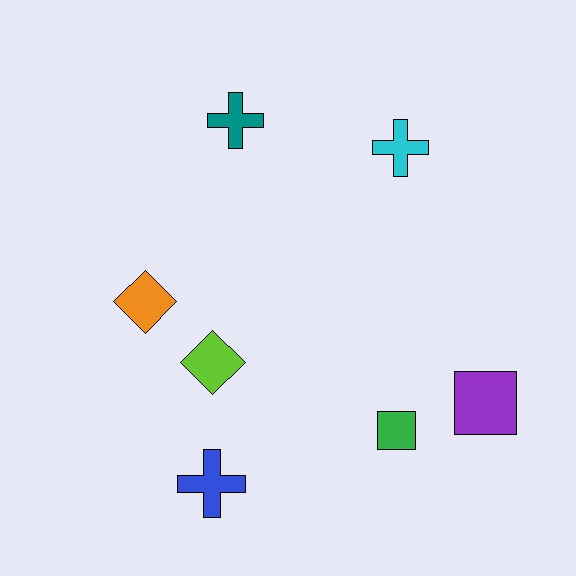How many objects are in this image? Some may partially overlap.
There are 7 objects.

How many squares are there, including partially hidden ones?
There are 2 squares.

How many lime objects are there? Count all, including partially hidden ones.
There is 1 lime object.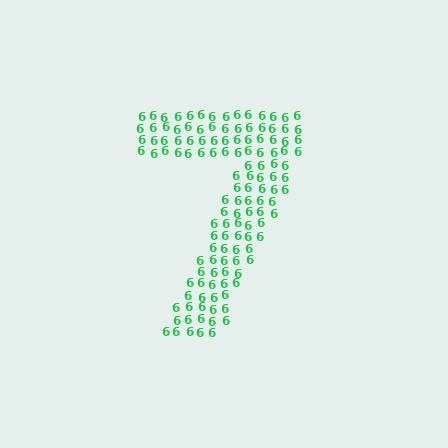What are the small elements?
The small elements are digit 6's.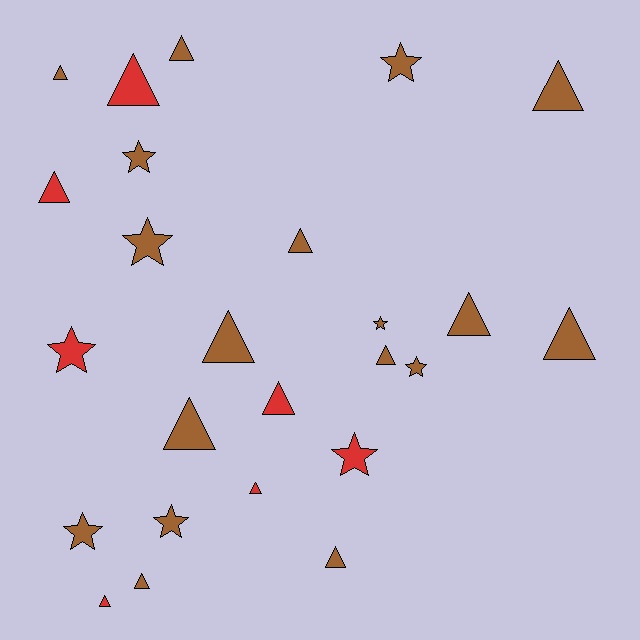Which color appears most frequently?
Brown, with 18 objects.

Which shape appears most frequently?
Triangle, with 16 objects.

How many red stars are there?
There are 2 red stars.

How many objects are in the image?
There are 25 objects.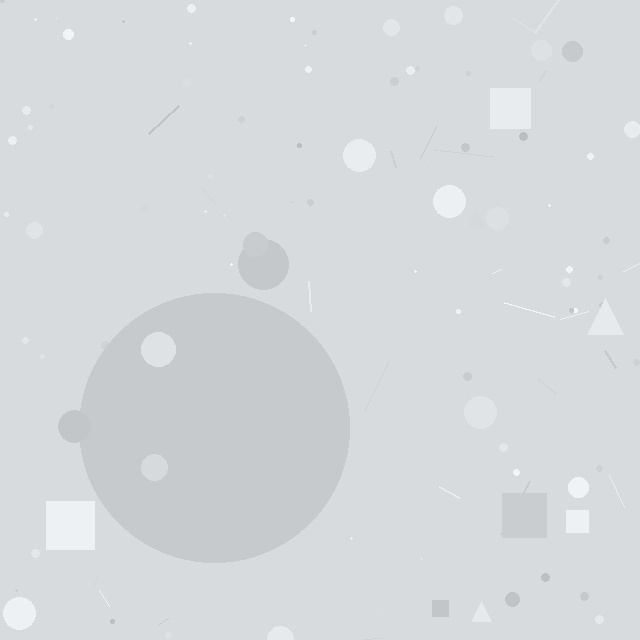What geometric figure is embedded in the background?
A circle is embedded in the background.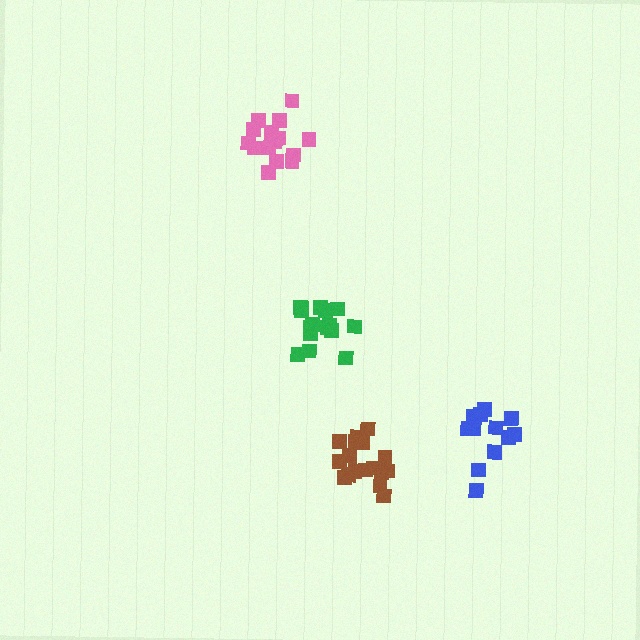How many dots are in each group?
Group 1: 13 dots, Group 2: 16 dots, Group 3: 15 dots, Group 4: 17 dots (61 total).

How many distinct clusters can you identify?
There are 4 distinct clusters.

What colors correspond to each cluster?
The clusters are colored: blue, green, pink, brown.